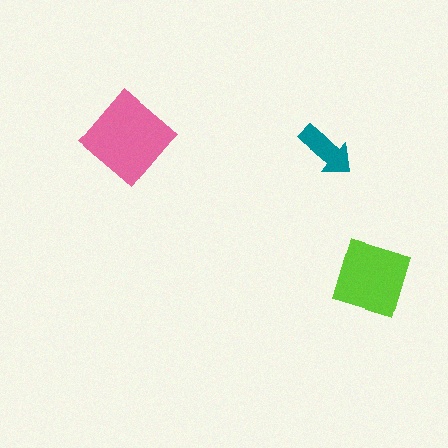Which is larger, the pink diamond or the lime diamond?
The pink diamond.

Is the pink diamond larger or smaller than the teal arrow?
Larger.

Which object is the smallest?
The teal arrow.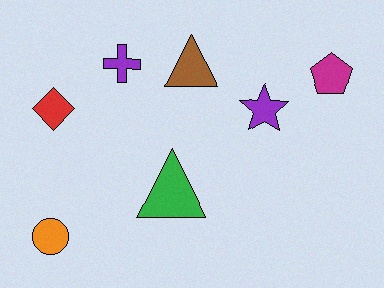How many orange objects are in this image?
There is 1 orange object.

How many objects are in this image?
There are 7 objects.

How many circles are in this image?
There is 1 circle.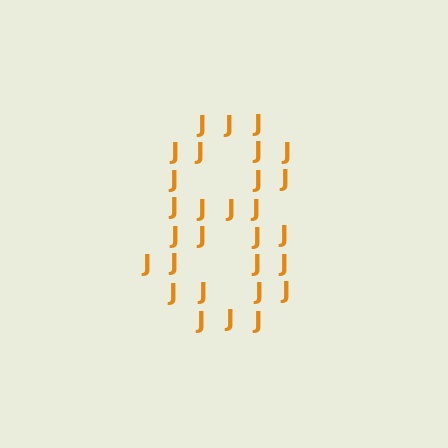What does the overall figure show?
The overall figure shows the digit 8.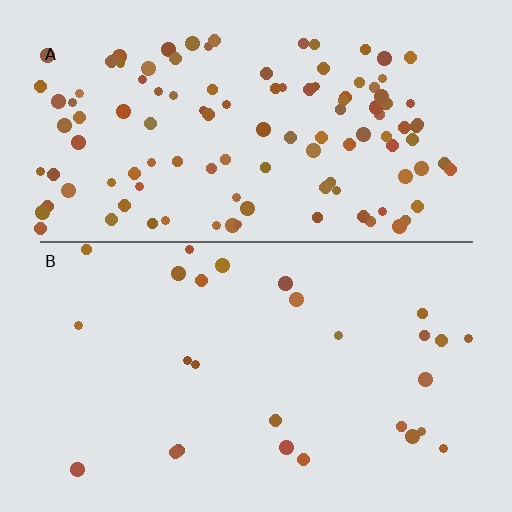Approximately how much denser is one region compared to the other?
Approximately 4.3× — region A over region B.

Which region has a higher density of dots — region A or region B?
A (the top).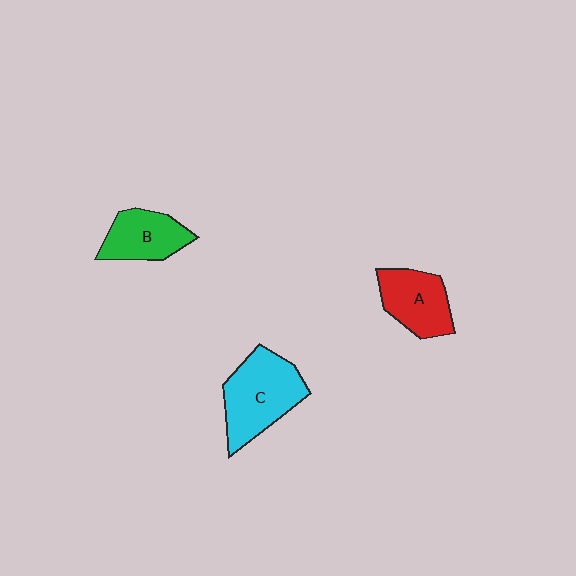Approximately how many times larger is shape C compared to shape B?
Approximately 1.5 times.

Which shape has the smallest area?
Shape B (green).